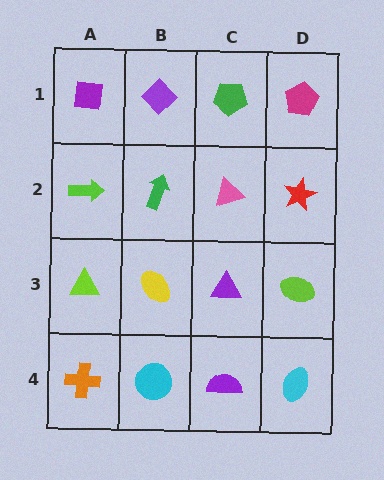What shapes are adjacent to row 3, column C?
A pink triangle (row 2, column C), a purple semicircle (row 4, column C), a yellow ellipse (row 3, column B), a lime ellipse (row 3, column D).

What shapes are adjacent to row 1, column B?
A green arrow (row 2, column B), a purple square (row 1, column A), a green pentagon (row 1, column C).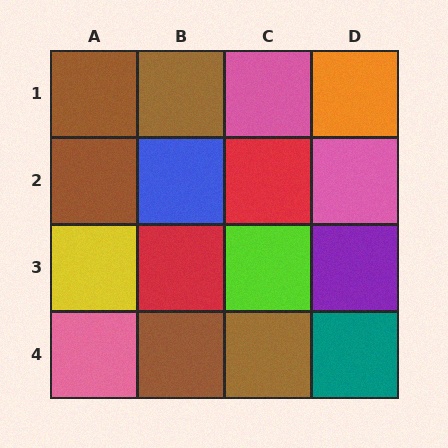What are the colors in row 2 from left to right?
Brown, blue, red, pink.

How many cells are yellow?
1 cell is yellow.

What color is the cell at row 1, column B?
Brown.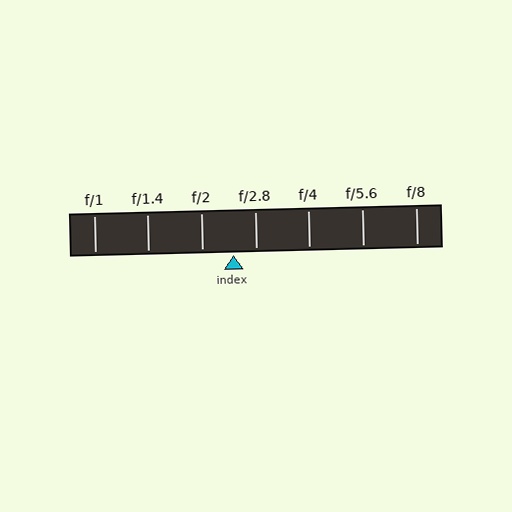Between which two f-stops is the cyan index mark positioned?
The index mark is between f/2 and f/2.8.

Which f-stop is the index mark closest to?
The index mark is closest to f/2.8.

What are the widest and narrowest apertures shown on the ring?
The widest aperture shown is f/1 and the narrowest is f/8.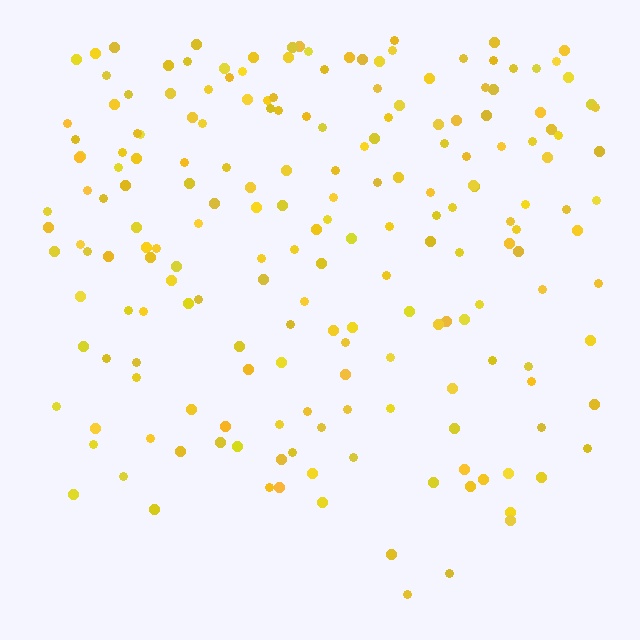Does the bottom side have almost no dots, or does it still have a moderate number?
Still a moderate number, just noticeably fewer than the top.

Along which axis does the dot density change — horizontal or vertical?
Vertical.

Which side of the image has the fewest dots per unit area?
The bottom.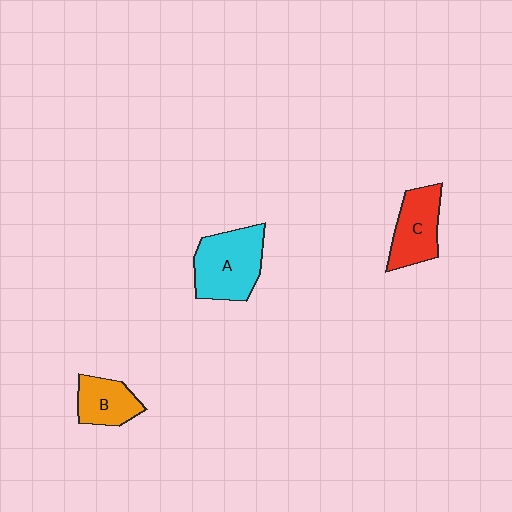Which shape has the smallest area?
Shape B (orange).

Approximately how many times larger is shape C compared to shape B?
Approximately 1.2 times.